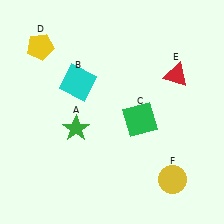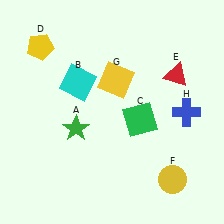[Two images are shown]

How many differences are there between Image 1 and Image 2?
There are 2 differences between the two images.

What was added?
A yellow square (G), a blue cross (H) were added in Image 2.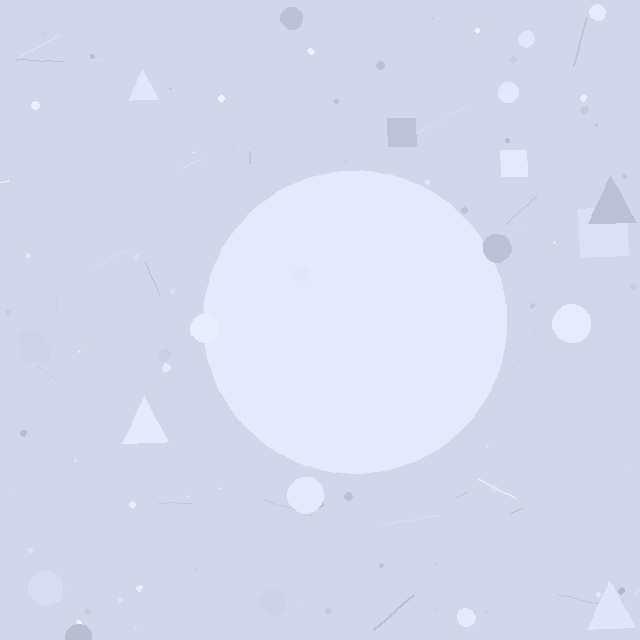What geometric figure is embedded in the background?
A circle is embedded in the background.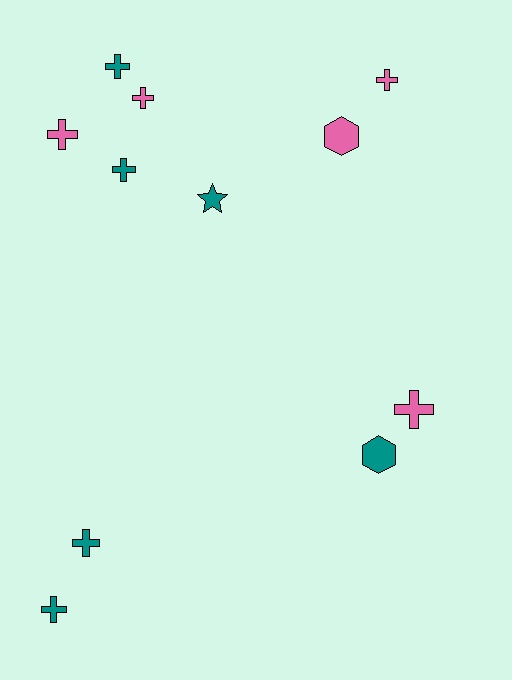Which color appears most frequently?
Teal, with 6 objects.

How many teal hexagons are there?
There is 1 teal hexagon.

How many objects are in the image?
There are 11 objects.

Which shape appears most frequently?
Cross, with 8 objects.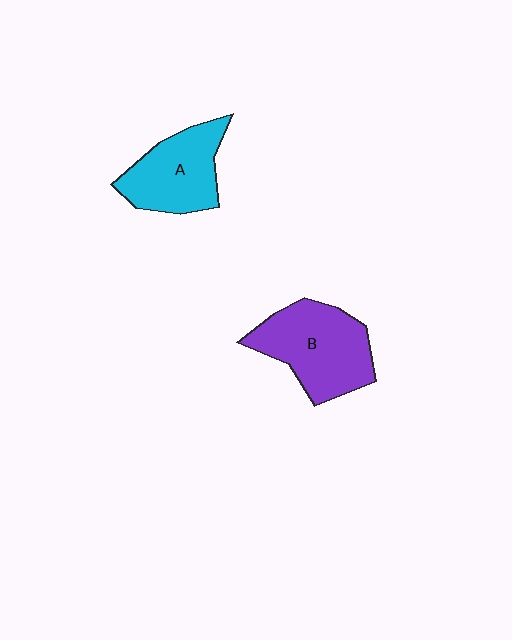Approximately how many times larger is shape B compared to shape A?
Approximately 1.2 times.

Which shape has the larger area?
Shape B (purple).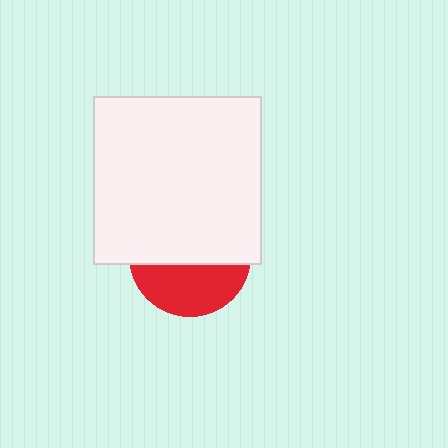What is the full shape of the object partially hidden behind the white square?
The partially hidden object is a red circle.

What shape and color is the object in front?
The object in front is a white square.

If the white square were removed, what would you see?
You would see the complete red circle.